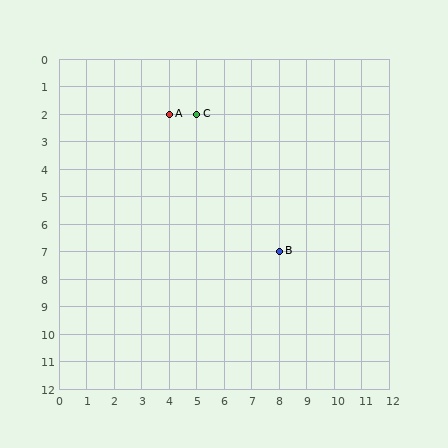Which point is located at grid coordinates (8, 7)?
Point B is at (8, 7).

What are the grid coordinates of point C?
Point C is at grid coordinates (5, 2).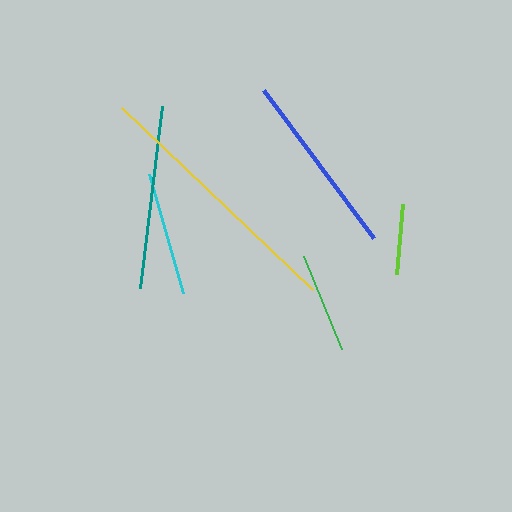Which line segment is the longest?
The yellow line is the longest at approximately 264 pixels.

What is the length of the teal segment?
The teal segment is approximately 184 pixels long.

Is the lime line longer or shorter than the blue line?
The blue line is longer than the lime line.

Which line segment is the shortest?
The lime line is the shortest at approximately 70 pixels.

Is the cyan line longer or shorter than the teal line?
The teal line is longer than the cyan line.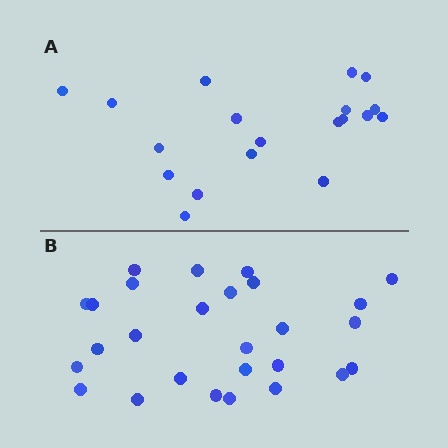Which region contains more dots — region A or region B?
Region B (the bottom region) has more dots.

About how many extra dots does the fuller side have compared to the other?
Region B has roughly 8 or so more dots than region A.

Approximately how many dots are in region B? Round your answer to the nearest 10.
About 30 dots. (The exact count is 27, which rounds to 30.)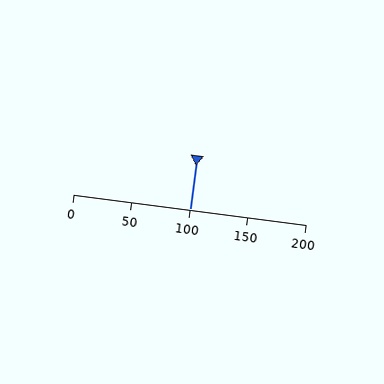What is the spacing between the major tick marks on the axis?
The major ticks are spaced 50 apart.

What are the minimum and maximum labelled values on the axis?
The axis runs from 0 to 200.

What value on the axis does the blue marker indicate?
The marker indicates approximately 100.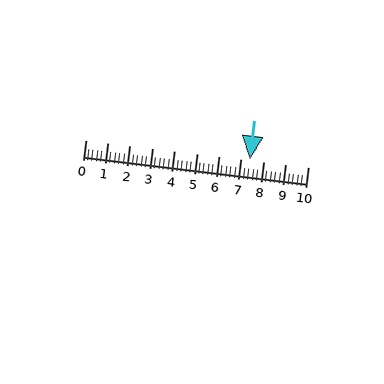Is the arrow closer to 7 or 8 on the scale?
The arrow is closer to 7.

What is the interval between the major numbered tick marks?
The major tick marks are spaced 1 units apart.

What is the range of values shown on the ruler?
The ruler shows values from 0 to 10.